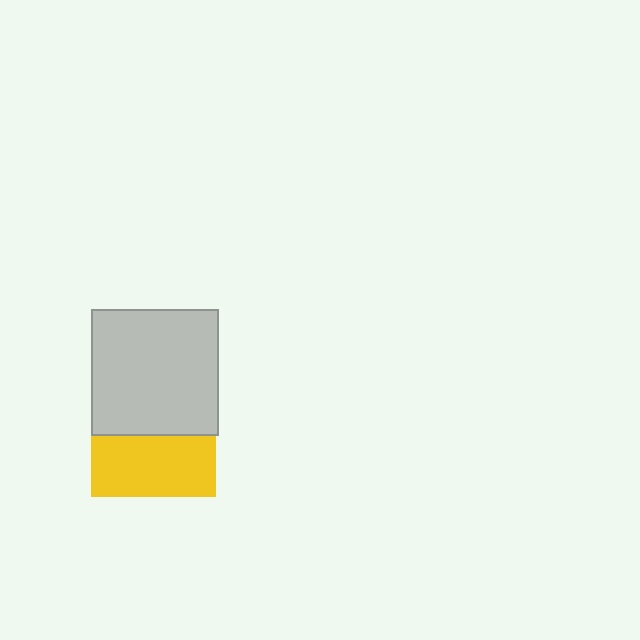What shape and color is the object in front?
The object in front is a light gray square.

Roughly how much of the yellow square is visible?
About half of it is visible (roughly 49%).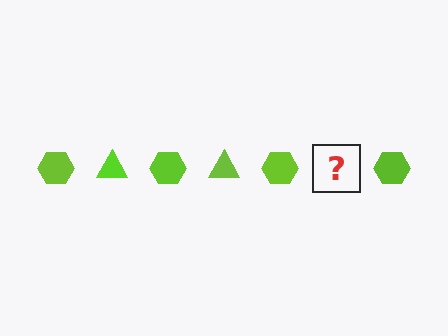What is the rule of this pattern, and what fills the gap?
The rule is that the pattern cycles through hexagon, triangle shapes in lime. The gap should be filled with a lime triangle.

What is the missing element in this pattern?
The missing element is a lime triangle.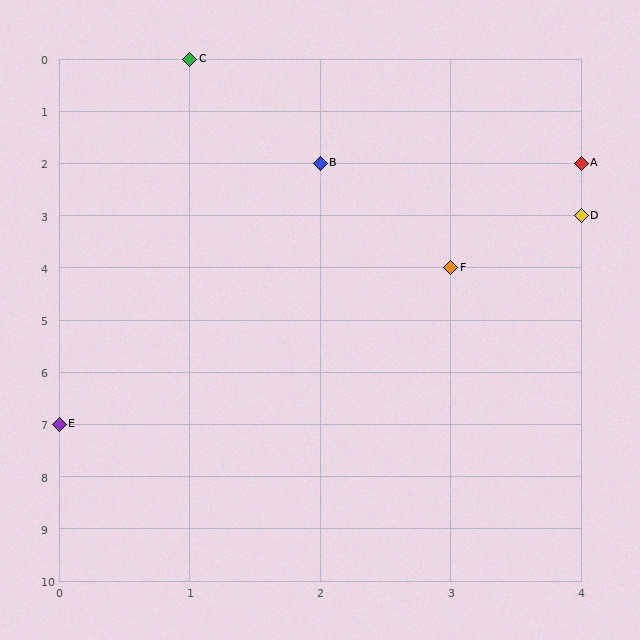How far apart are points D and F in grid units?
Points D and F are 1 column and 1 row apart (about 1.4 grid units diagonally).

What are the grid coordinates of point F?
Point F is at grid coordinates (3, 4).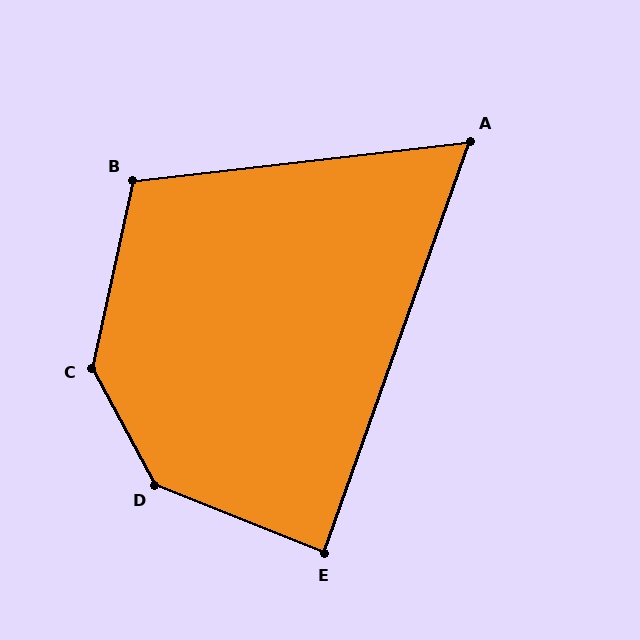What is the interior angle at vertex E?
Approximately 87 degrees (approximately right).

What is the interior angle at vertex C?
Approximately 139 degrees (obtuse).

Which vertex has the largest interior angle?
D, at approximately 141 degrees.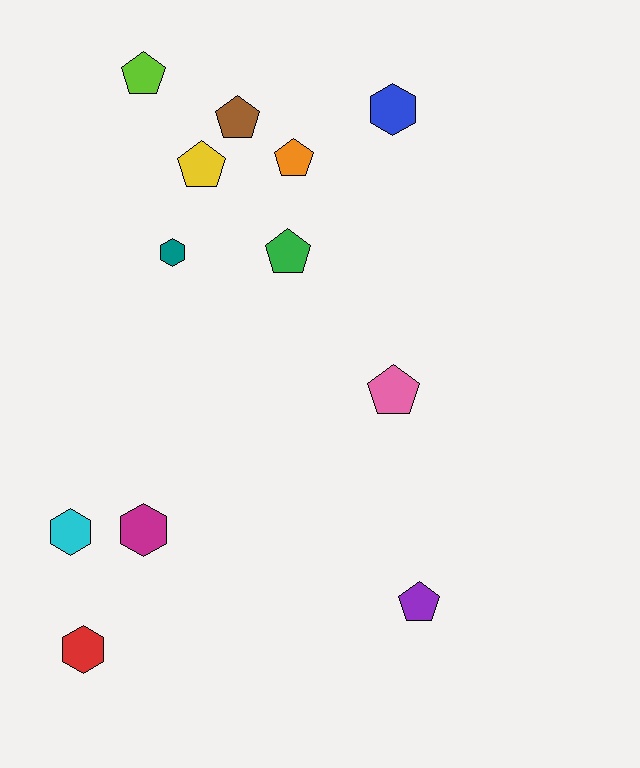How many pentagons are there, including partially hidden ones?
There are 7 pentagons.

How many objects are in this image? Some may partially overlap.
There are 12 objects.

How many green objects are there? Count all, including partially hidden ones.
There is 1 green object.